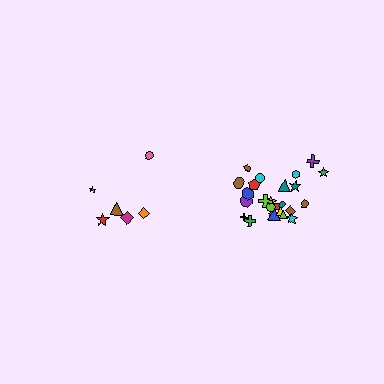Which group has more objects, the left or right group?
The right group.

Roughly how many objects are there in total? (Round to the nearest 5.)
Roughly 30 objects in total.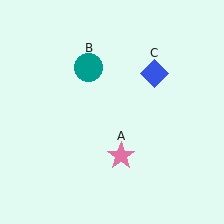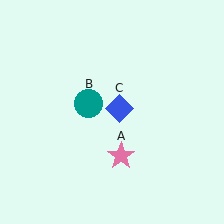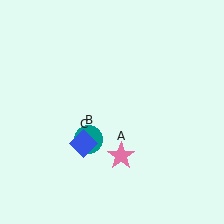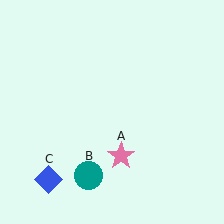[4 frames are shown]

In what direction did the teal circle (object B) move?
The teal circle (object B) moved down.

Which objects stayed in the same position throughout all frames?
Pink star (object A) remained stationary.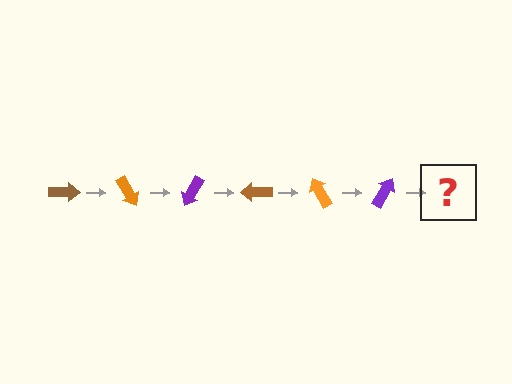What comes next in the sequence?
The next element should be a brown arrow, rotated 360 degrees from the start.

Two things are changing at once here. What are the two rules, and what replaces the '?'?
The two rules are that it rotates 60 degrees each step and the color cycles through brown, orange, and purple. The '?' should be a brown arrow, rotated 360 degrees from the start.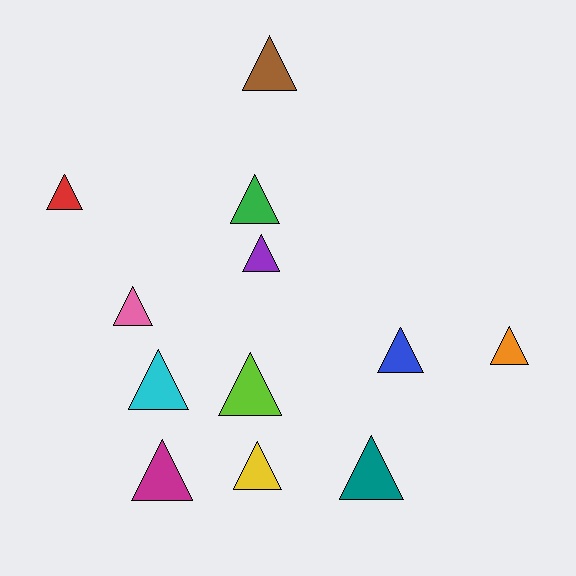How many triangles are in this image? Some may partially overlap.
There are 12 triangles.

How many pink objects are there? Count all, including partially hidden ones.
There is 1 pink object.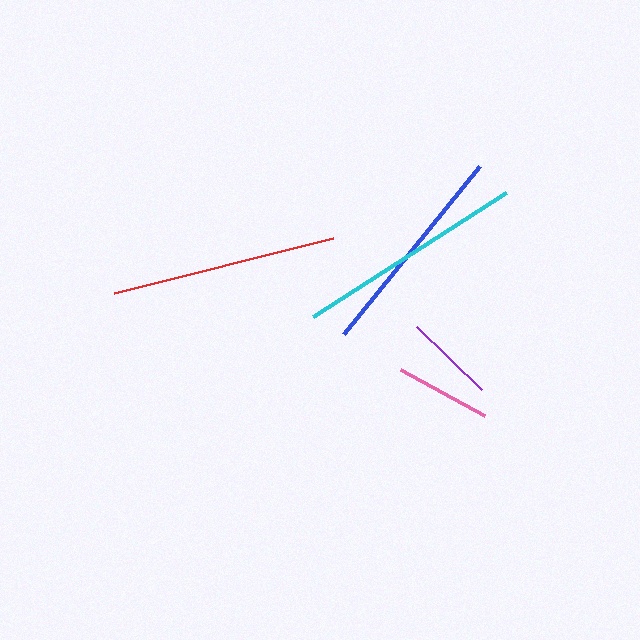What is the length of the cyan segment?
The cyan segment is approximately 229 pixels long.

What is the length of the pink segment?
The pink segment is approximately 96 pixels long.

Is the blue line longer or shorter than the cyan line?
The cyan line is longer than the blue line.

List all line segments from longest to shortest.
From longest to shortest: cyan, red, blue, pink, purple.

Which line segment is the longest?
The cyan line is the longest at approximately 229 pixels.